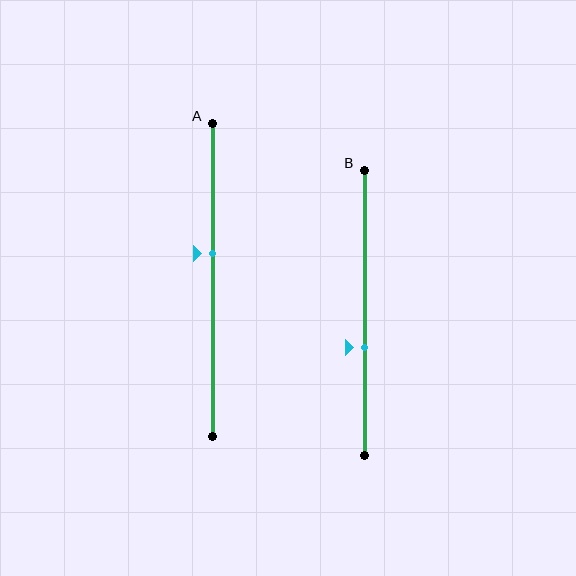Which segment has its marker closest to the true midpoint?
Segment A has its marker closest to the true midpoint.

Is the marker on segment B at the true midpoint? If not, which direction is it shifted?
No, the marker on segment B is shifted downward by about 12% of the segment length.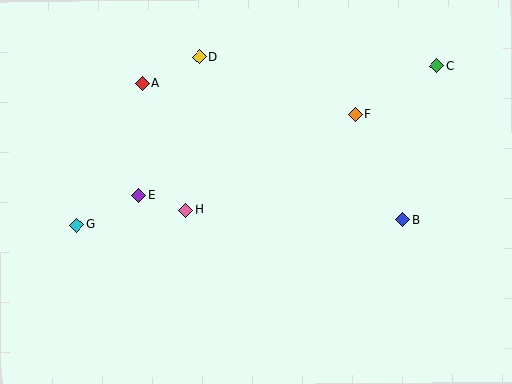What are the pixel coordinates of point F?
Point F is at (356, 115).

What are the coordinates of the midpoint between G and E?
The midpoint between G and E is at (108, 210).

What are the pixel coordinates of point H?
Point H is at (186, 210).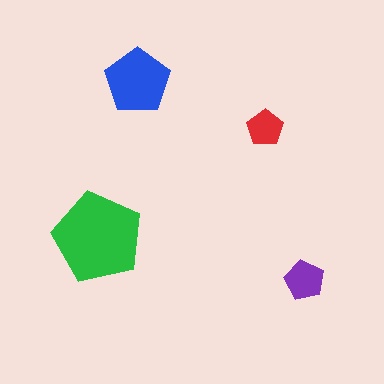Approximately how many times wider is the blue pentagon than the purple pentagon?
About 1.5 times wider.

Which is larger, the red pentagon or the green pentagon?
The green one.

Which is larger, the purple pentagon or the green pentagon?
The green one.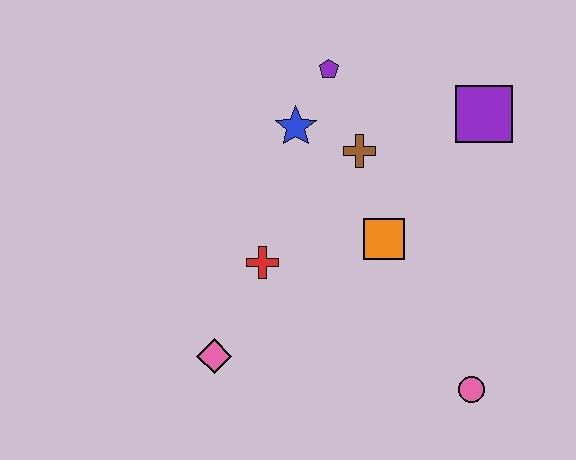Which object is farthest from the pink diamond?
The purple square is farthest from the pink diamond.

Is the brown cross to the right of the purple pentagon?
Yes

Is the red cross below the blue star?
Yes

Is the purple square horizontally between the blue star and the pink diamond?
No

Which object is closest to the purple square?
The brown cross is closest to the purple square.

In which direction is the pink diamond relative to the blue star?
The pink diamond is below the blue star.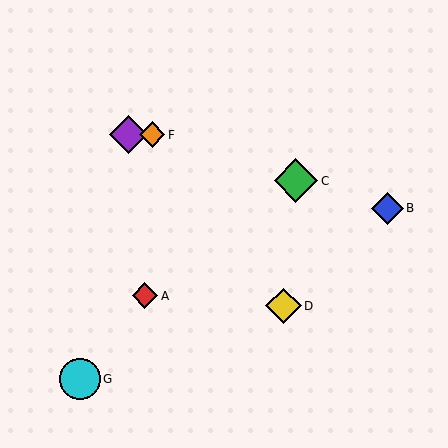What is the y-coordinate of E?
Object E is at y≈135.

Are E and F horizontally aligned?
Yes, both are at y≈135.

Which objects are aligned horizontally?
Objects E, F are aligned horizontally.